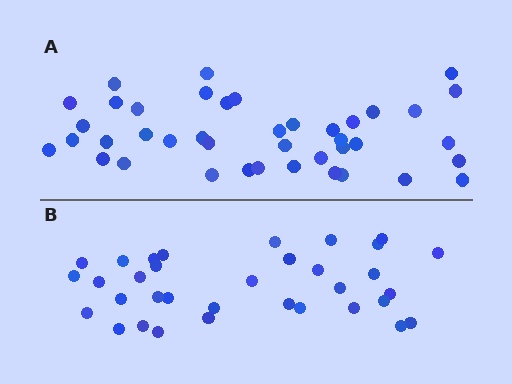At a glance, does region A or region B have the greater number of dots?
Region A (the top region) has more dots.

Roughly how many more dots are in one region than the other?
Region A has roughly 8 or so more dots than region B.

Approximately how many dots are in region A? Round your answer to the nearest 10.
About 40 dots. (The exact count is 41, which rounds to 40.)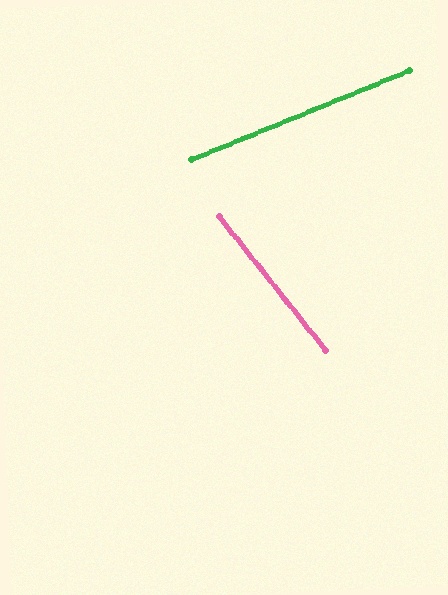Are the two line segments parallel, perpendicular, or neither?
Neither parallel nor perpendicular — they differ by about 74°.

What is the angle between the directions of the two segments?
Approximately 74 degrees.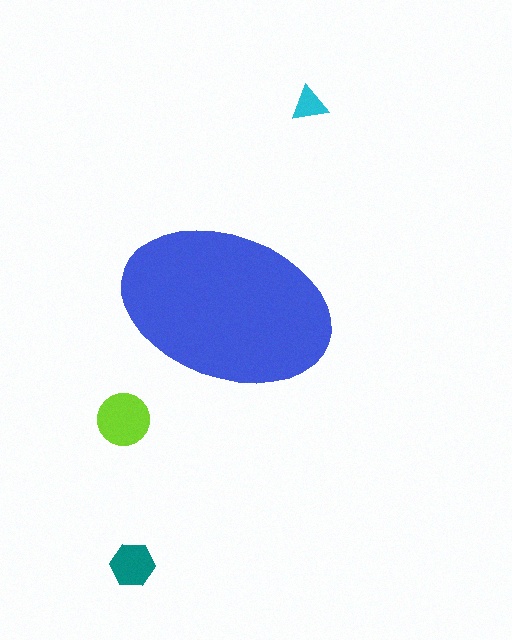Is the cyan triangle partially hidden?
No, the cyan triangle is fully visible.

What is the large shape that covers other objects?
A blue ellipse.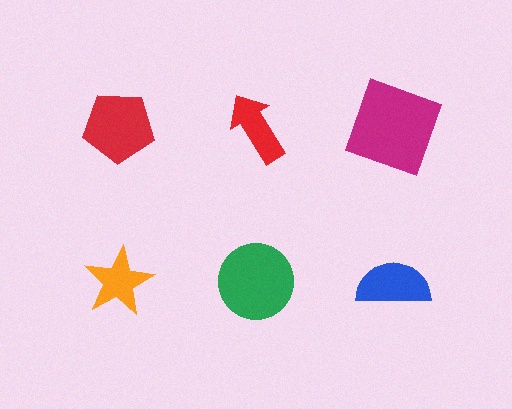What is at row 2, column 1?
An orange star.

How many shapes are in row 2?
3 shapes.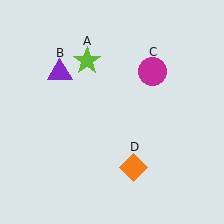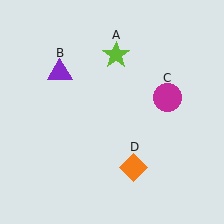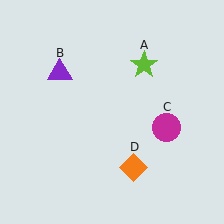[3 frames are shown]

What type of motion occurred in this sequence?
The lime star (object A), magenta circle (object C) rotated clockwise around the center of the scene.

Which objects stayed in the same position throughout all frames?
Purple triangle (object B) and orange diamond (object D) remained stationary.